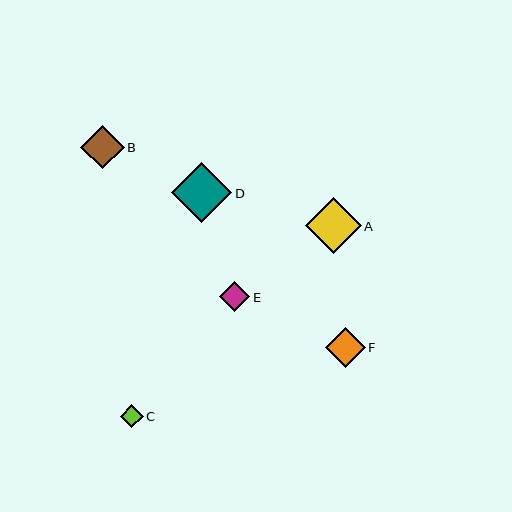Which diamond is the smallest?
Diamond C is the smallest with a size of approximately 23 pixels.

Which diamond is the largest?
Diamond D is the largest with a size of approximately 60 pixels.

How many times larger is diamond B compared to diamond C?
Diamond B is approximately 1.9 times the size of diamond C.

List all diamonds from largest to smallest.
From largest to smallest: D, A, B, F, E, C.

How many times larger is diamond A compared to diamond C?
Diamond A is approximately 2.4 times the size of diamond C.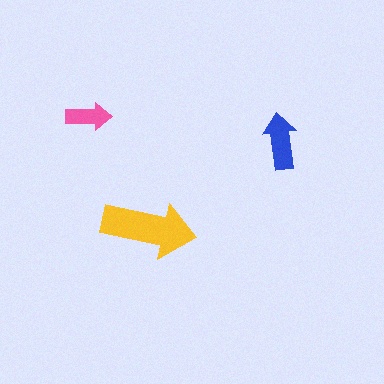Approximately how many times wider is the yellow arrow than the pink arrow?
About 2 times wider.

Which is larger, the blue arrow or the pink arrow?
The blue one.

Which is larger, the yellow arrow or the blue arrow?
The yellow one.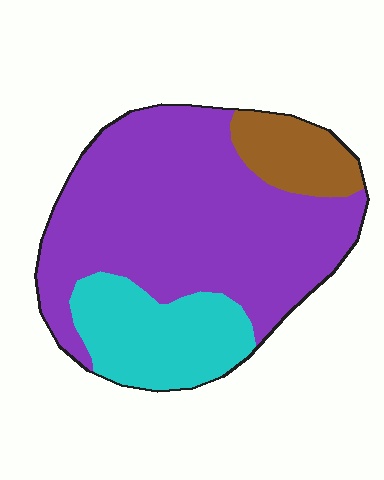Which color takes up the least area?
Brown, at roughly 10%.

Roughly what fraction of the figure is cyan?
Cyan takes up about one fifth (1/5) of the figure.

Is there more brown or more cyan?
Cyan.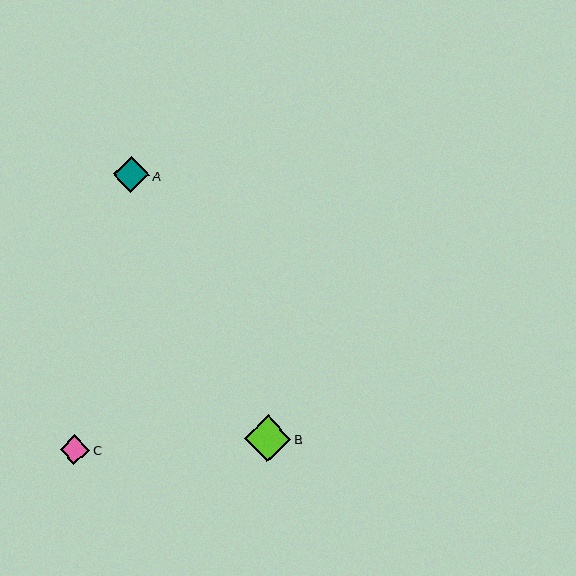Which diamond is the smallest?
Diamond C is the smallest with a size of approximately 30 pixels.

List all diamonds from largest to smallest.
From largest to smallest: B, A, C.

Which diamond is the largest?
Diamond B is the largest with a size of approximately 46 pixels.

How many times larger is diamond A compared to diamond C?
Diamond A is approximately 1.2 times the size of diamond C.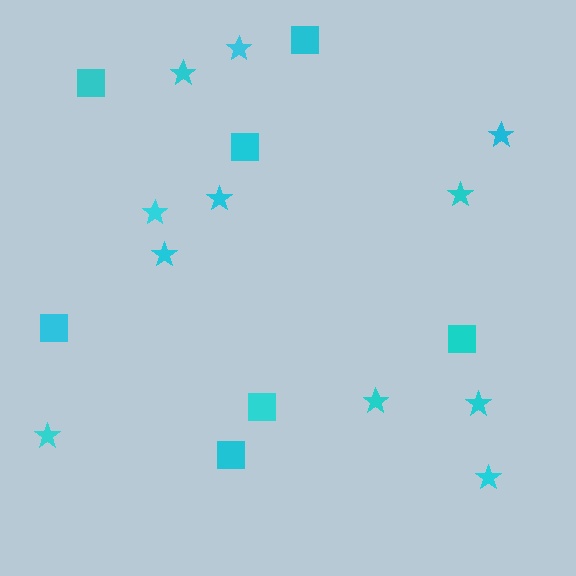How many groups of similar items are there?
There are 2 groups: one group of stars (11) and one group of squares (7).